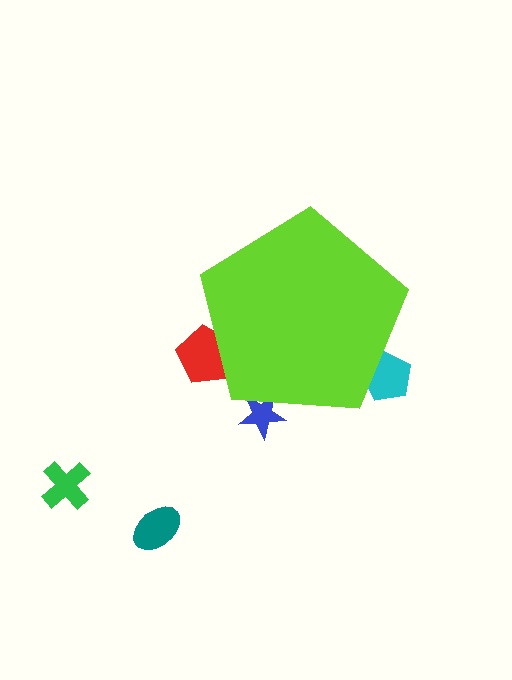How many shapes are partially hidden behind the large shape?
3 shapes are partially hidden.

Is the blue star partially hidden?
Yes, the blue star is partially hidden behind the lime pentagon.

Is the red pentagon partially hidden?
Yes, the red pentagon is partially hidden behind the lime pentagon.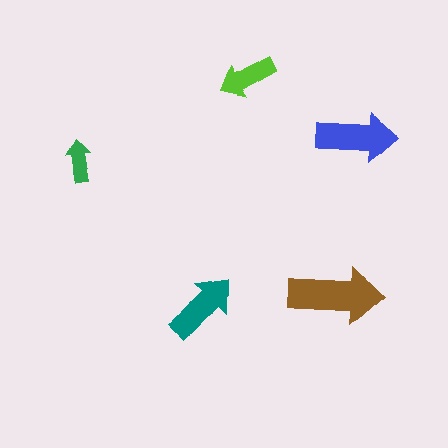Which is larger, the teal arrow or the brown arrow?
The brown one.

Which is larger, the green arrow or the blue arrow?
The blue one.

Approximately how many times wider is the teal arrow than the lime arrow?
About 1.5 times wider.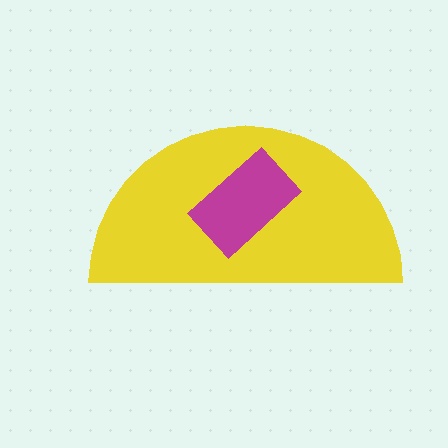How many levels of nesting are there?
2.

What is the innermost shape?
The magenta rectangle.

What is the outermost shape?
The yellow semicircle.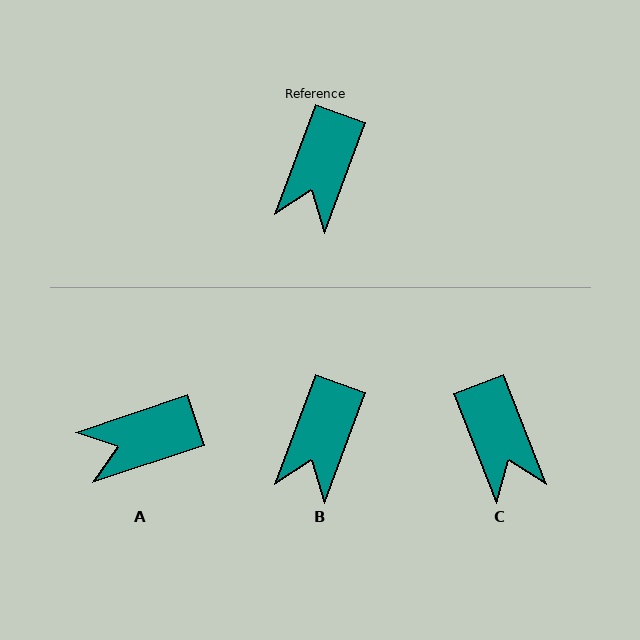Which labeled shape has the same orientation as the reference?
B.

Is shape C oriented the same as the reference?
No, it is off by about 42 degrees.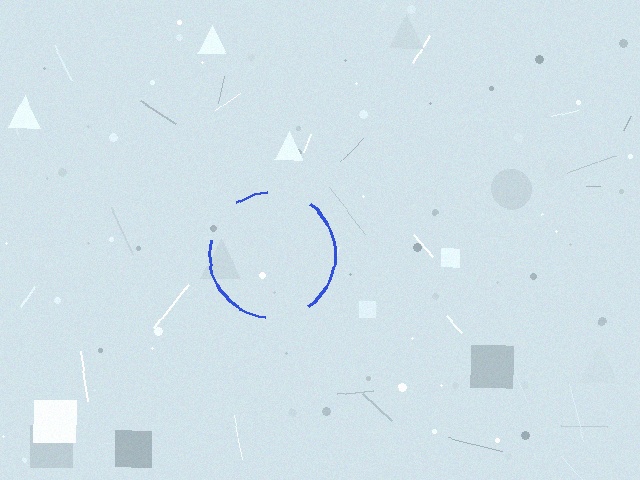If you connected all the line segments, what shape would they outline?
They would outline a circle.